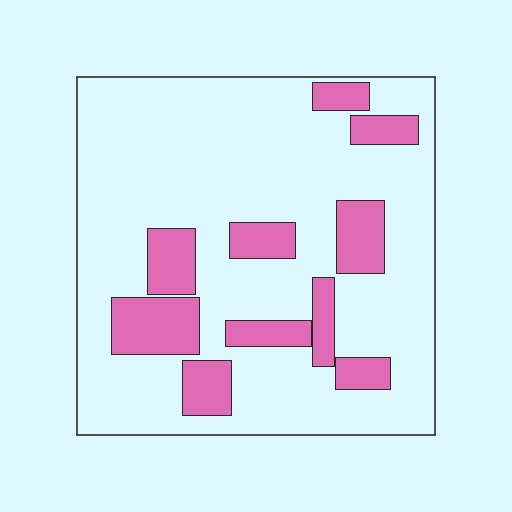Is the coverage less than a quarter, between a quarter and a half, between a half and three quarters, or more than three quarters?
Less than a quarter.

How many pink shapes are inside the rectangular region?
10.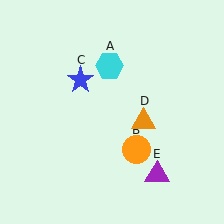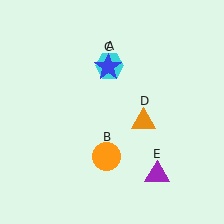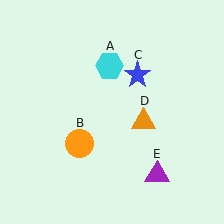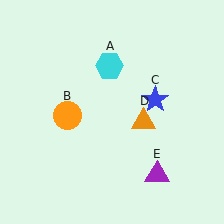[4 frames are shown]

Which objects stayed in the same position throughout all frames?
Cyan hexagon (object A) and orange triangle (object D) and purple triangle (object E) remained stationary.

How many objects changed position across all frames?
2 objects changed position: orange circle (object B), blue star (object C).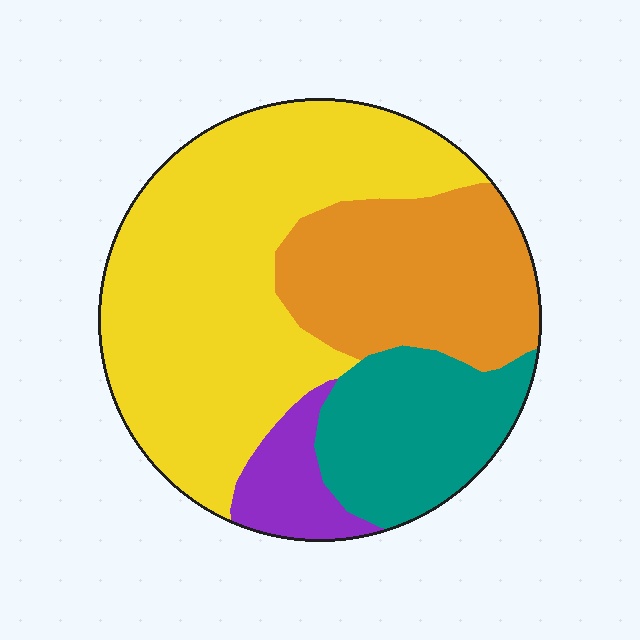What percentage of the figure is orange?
Orange takes up about one quarter (1/4) of the figure.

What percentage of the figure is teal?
Teal takes up about one sixth (1/6) of the figure.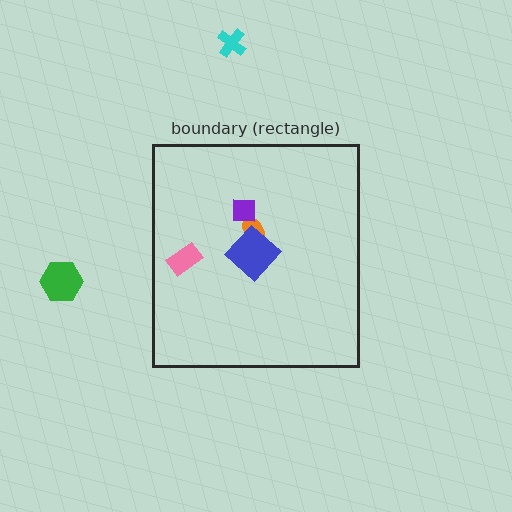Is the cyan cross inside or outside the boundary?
Outside.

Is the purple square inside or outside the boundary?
Inside.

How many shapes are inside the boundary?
4 inside, 2 outside.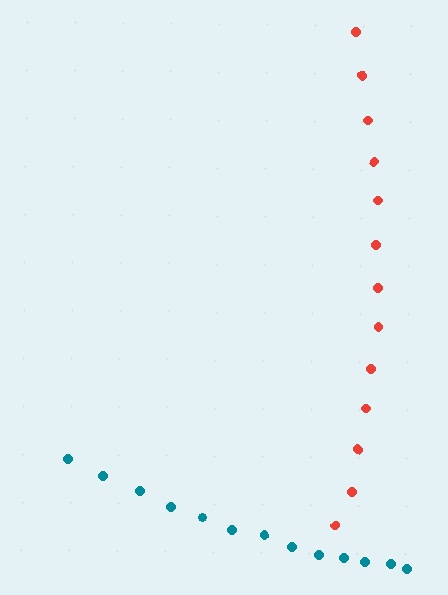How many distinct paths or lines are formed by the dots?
There are 2 distinct paths.